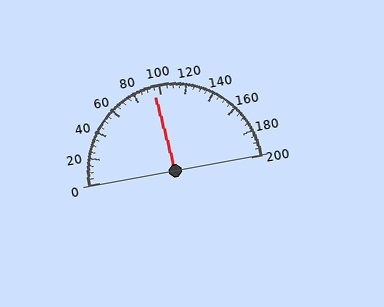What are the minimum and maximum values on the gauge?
The gauge ranges from 0 to 200.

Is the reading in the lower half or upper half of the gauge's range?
The reading is in the lower half of the range (0 to 200).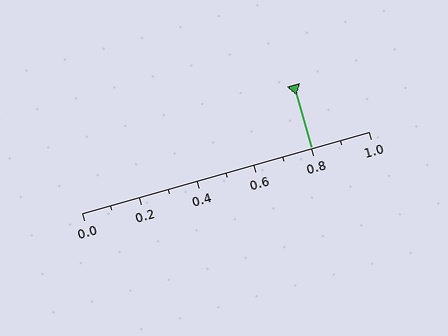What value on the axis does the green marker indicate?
The marker indicates approximately 0.8.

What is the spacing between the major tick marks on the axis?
The major ticks are spaced 0.2 apart.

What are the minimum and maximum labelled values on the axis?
The axis runs from 0.0 to 1.0.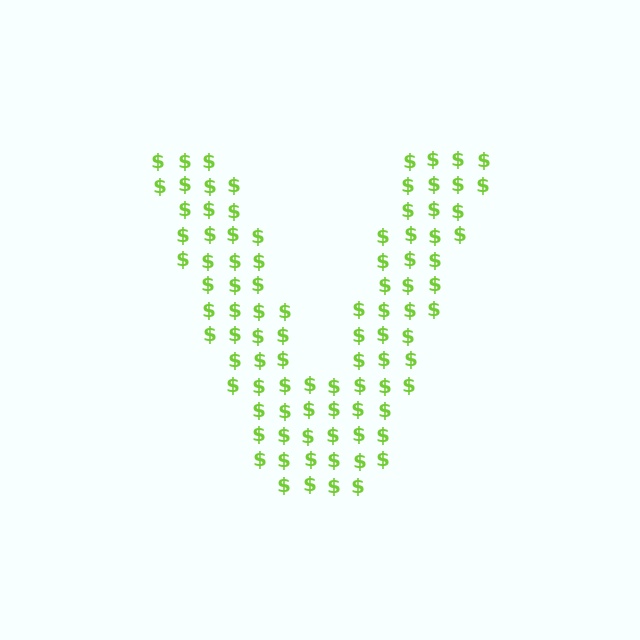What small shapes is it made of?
It is made of small dollar signs.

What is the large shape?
The large shape is the letter V.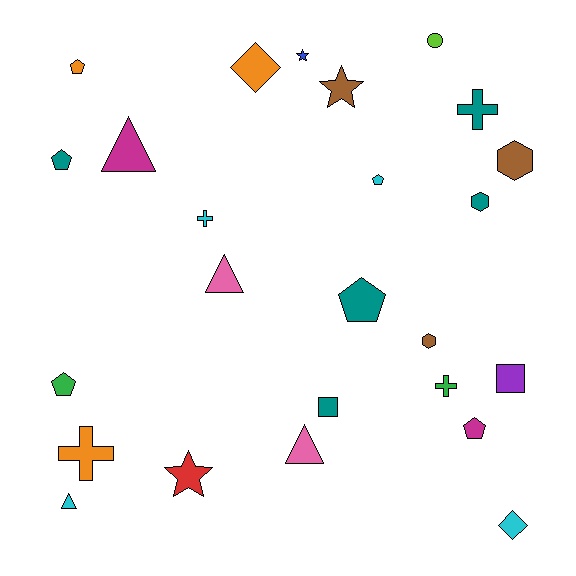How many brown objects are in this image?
There are 3 brown objects.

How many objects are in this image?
There are 25 objects.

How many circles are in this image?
There is 1 circle.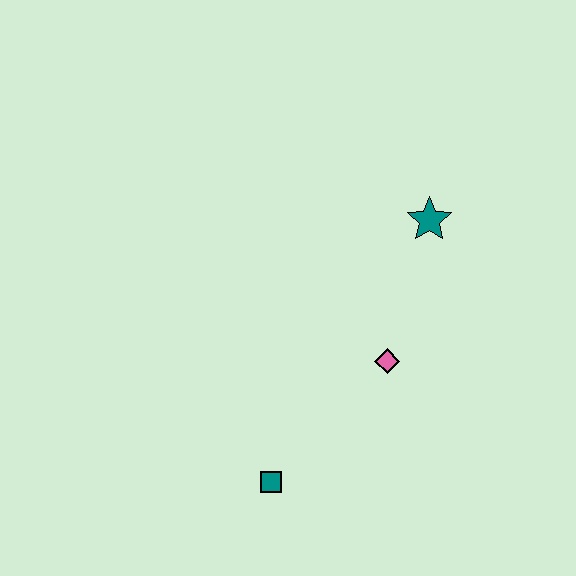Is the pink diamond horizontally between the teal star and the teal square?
Yes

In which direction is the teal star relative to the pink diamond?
The teal star is above the pink diamond.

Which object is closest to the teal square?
The pink diamond is closest to the teal square.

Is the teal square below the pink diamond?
Yes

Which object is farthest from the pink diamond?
The teal square is farthest from the pink diamond.